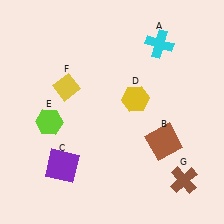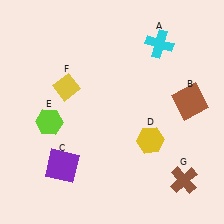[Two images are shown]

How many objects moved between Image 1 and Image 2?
2 objects moved between the two images.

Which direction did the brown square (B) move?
The brown square (B) moved up.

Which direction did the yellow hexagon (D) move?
The yellow hexagon (D) moved down.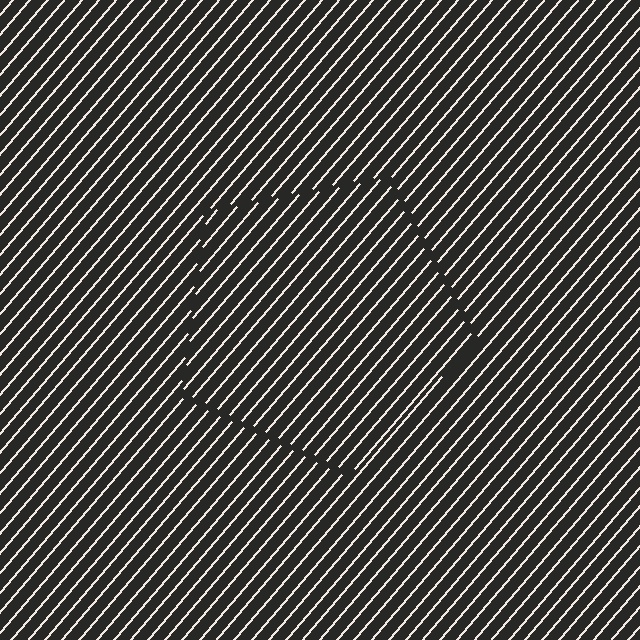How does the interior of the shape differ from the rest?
The interior of the shape contains the same grating, shifted by half a period — the contour is defined by the phase discontinuity where line-ends from the inner and outer gratings abut.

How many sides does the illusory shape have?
5 sides — the line-ends trace a pentagon.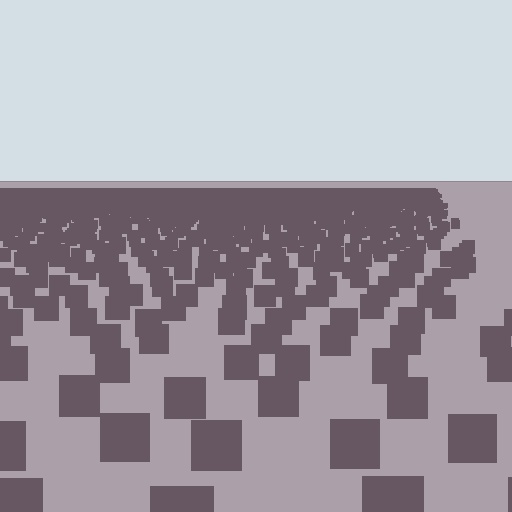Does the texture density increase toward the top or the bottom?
Density increases toward the top.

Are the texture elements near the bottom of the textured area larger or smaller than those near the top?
Larger. Near the bottom, elements are closer to the viewer and appear at a bigger on-screen size.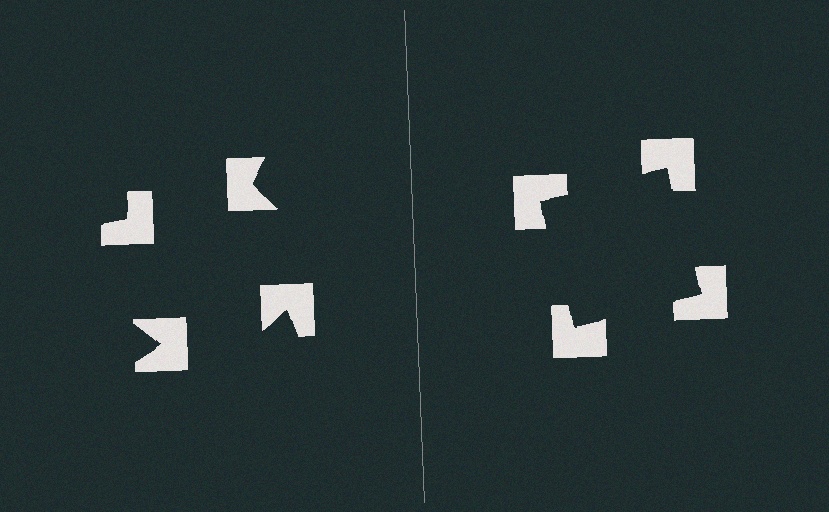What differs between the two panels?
The notched squares are positioned identically on both sides; only the wedge orientations differ. On the right they align to a square; on the left they are misaligned.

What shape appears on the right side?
An illusory square.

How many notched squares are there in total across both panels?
8 — 4 on each side.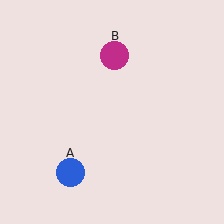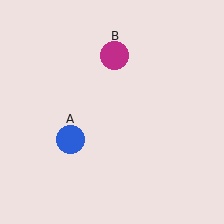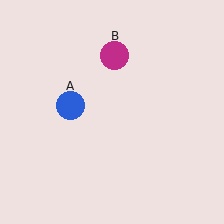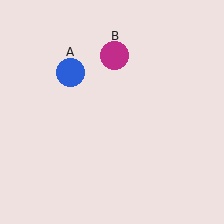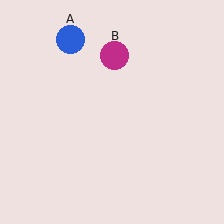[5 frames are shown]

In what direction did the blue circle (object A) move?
The blue circle (object A) moved up.